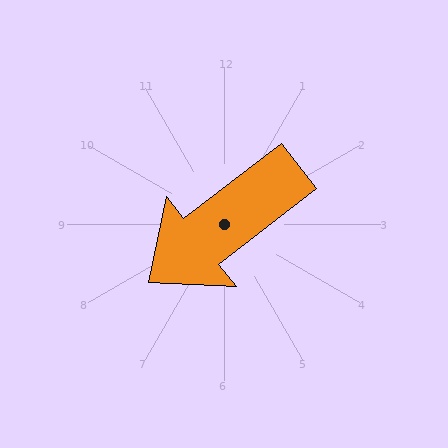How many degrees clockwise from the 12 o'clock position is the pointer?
Approximately 232 degrees.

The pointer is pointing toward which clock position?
Roughly 8 o'clock.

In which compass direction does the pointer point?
Southwest.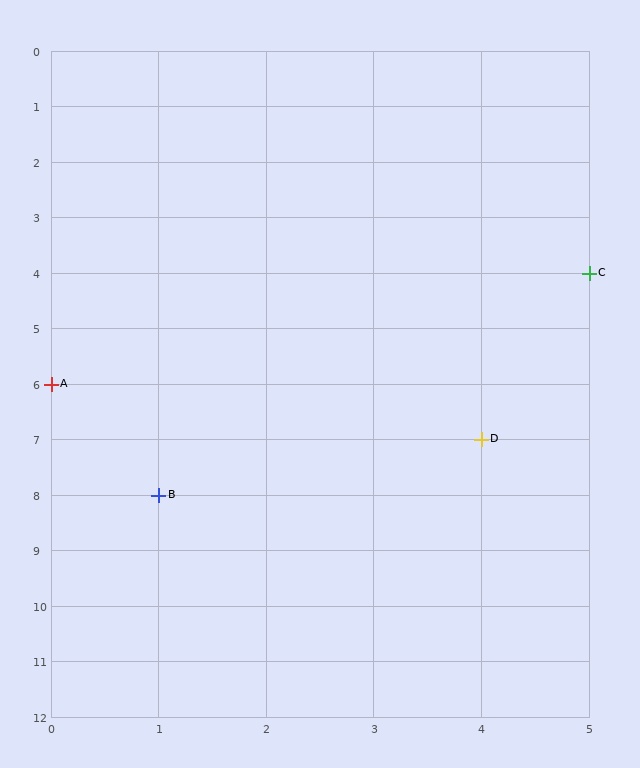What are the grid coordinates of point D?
Point D is at grid coordinates (4, 7).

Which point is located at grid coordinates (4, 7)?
Point D is at (4, 7).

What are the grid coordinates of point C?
Point C is at grid coordinates (5, 4).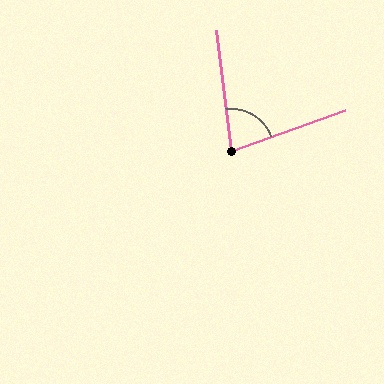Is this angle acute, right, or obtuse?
It is acute.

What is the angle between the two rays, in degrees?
Approximately 78 degrees.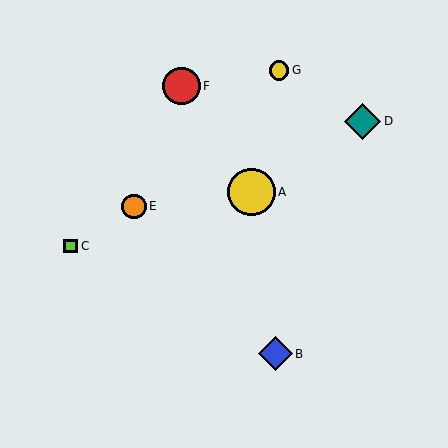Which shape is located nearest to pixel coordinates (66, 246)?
The lime square (labeled C) at (71, 246) is nearest to that location.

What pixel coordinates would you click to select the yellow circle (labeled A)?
Click at (251, 192) to select the yellow circle A.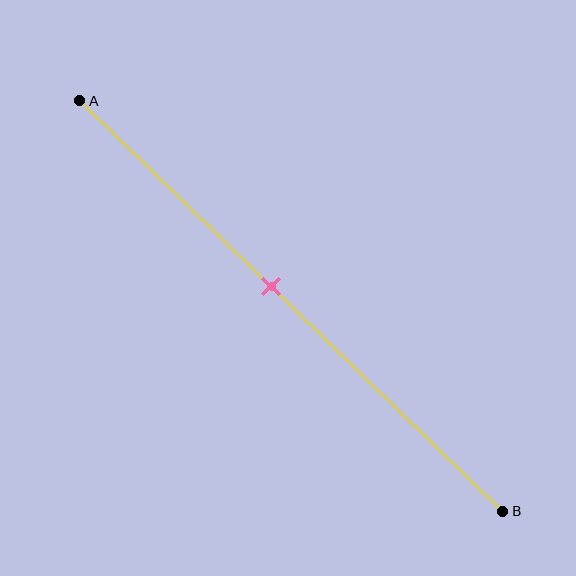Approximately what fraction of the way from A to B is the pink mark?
The pink mark is approximately 45% of the way from A to B.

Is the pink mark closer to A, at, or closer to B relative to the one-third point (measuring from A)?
The pink mark is closer to point B than the one-third point of segment AB.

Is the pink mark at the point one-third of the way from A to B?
No, the mark is at about 45% from A, not at the 33% one-third point.